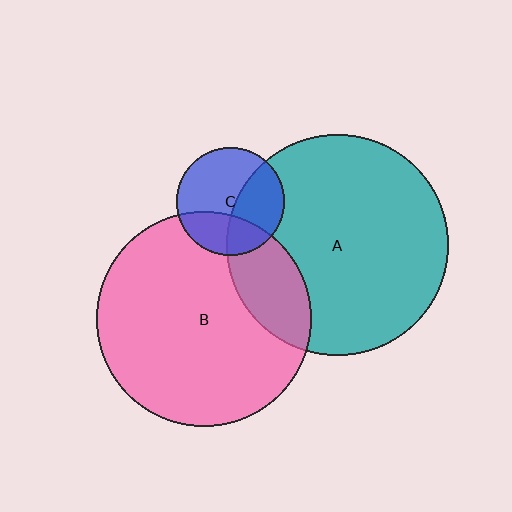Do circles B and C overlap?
Yes.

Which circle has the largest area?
Circle A (teal).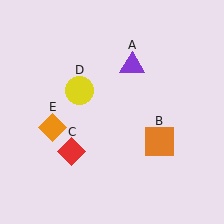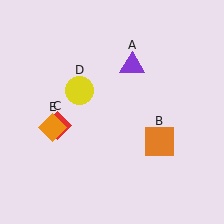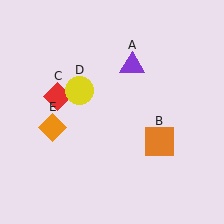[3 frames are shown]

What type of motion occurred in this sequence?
The red diamond (object C) rotated clockwise around the center of the scene.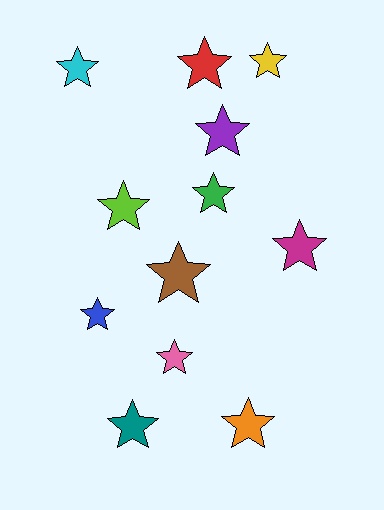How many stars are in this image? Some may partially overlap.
There are 12 stars.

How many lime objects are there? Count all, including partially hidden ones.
There is 1 lime object.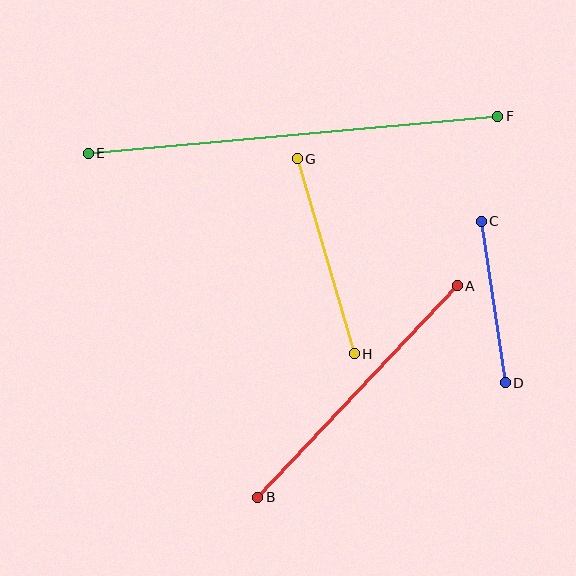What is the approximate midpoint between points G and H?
The midpoint is at approximately (326, 256) pixels.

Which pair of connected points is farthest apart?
Points E and F are farthest apart.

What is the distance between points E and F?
The distance is approximately 411 pixels.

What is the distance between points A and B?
The distance is approximately 291 pixels.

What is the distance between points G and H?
The distance is approximately 203 pixels.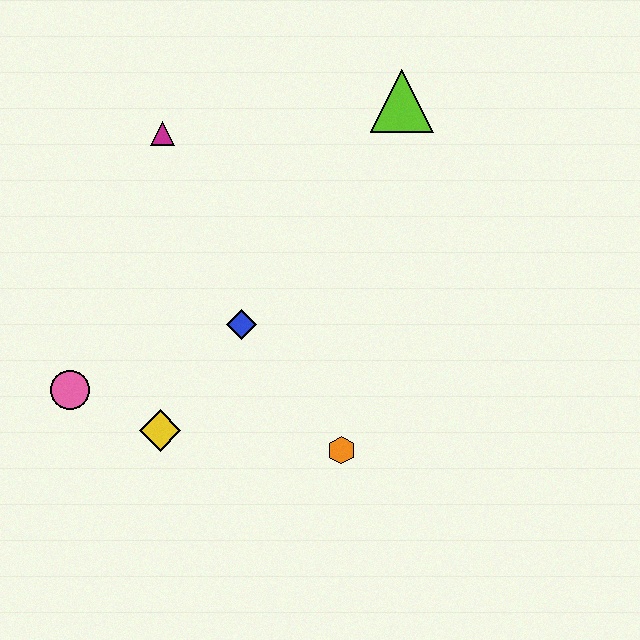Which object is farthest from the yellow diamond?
The lime triangle is farthest from the yellow diamond.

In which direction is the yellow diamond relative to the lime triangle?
The yellow diamond is below the lime triangle.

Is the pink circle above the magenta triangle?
No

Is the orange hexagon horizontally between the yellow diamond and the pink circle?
No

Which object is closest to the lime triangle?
The magenta triangle is closest to the lime triangle.